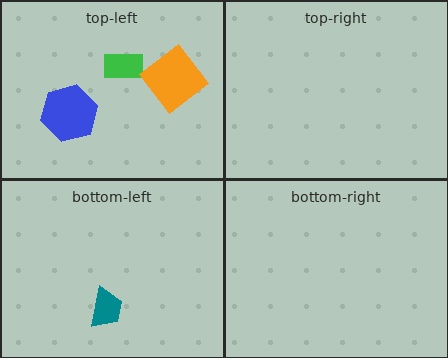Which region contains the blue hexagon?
The top-left region.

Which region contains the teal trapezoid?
The bottom-left region.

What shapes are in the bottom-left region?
The teal trapezoid.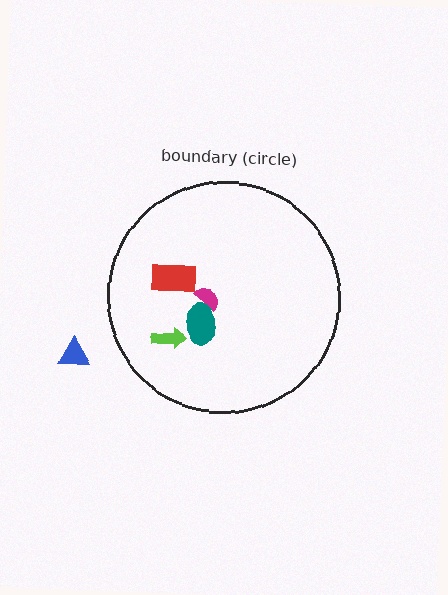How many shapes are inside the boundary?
4 inside, 1 outside.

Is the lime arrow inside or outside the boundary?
Inside.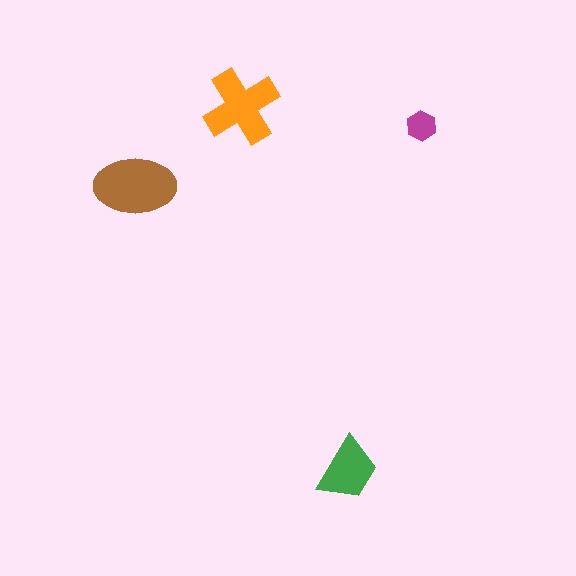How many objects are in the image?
There are 4 objects in the image.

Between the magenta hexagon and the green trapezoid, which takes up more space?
The green trapezoid.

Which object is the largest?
The brown ellipse.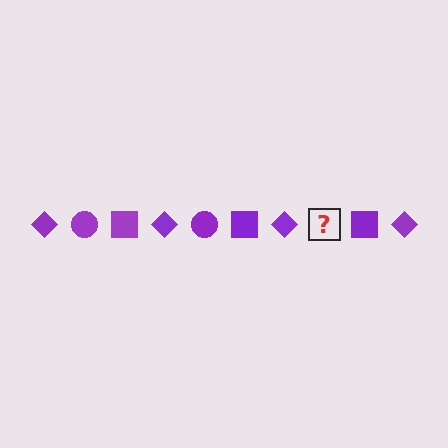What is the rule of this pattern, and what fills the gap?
The rule is that the pattern cycles through diamond, circle, square shapes in purple. The gap should be filled with a purple circle.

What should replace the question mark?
The question mark should be replaced with a purple circle.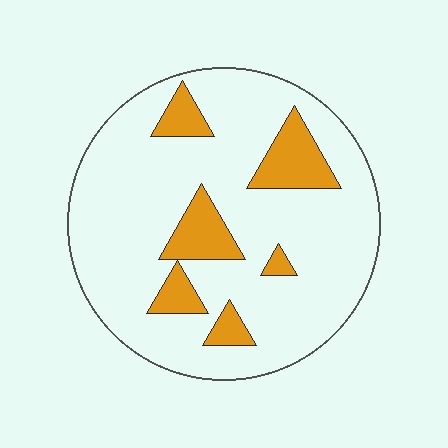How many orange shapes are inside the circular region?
6.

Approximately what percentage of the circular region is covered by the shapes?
Approximately 15%.